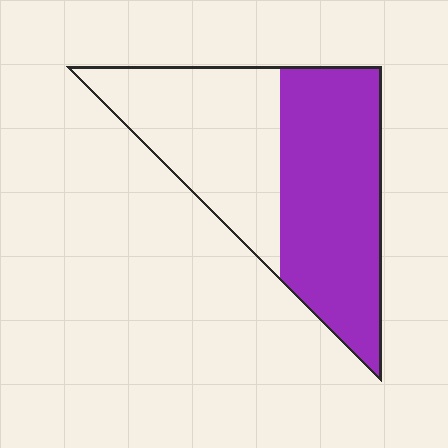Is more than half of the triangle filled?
Yes.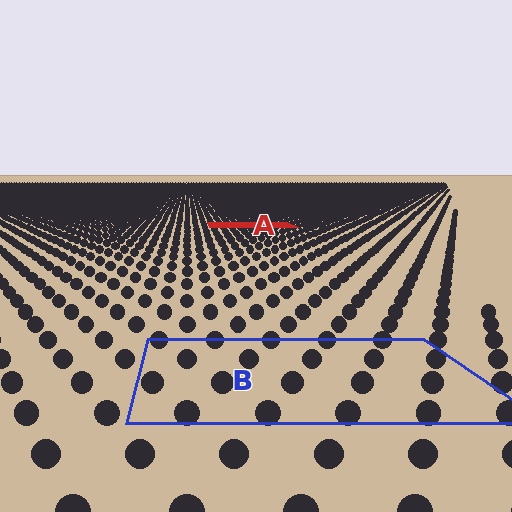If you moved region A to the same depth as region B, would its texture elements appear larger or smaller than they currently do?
They would appear larger. At a closer depth, the same texture elements are projected at a bigger on-screen size.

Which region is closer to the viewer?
Region B is closer. The texture elements there are larger and more spread out.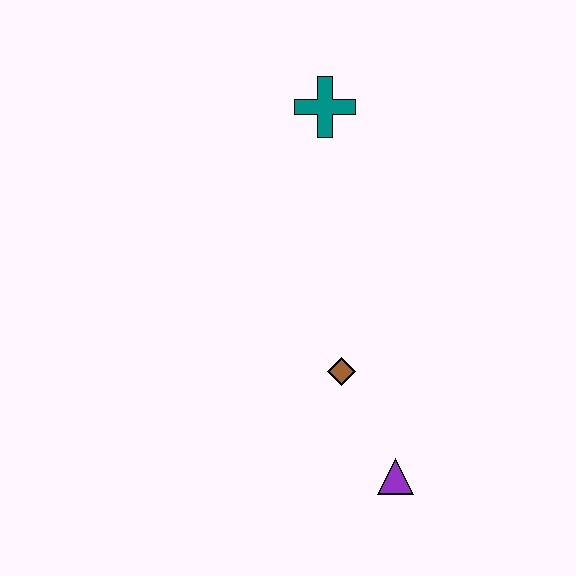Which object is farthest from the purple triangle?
The teal cross is farthest from the purple triangle.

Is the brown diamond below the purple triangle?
No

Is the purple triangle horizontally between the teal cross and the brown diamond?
No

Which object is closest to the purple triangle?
The brown diamond is closest to the purple triangle.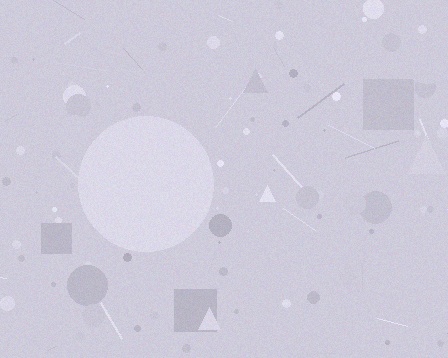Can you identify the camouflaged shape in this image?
The camouflaged shape is a circle.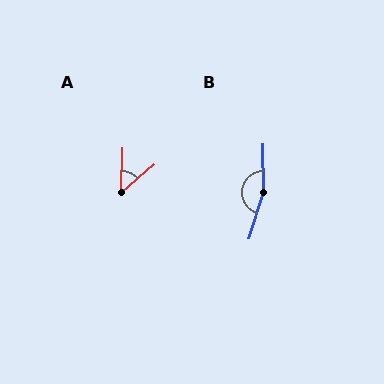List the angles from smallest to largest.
A (47°), B (163°).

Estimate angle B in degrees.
Approximately 163 degrees.